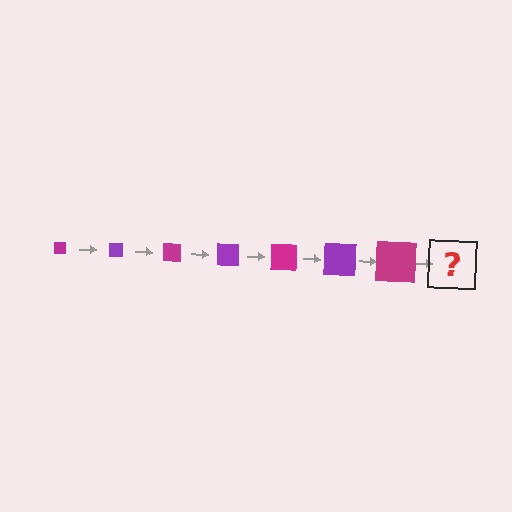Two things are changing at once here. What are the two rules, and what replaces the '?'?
The two rules are that the square grows larger each step and the color cycles through magenta and purple. The '?' should be a purple square, larger than the previous one.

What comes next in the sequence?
The next element should be a purple square, larger than the previous one.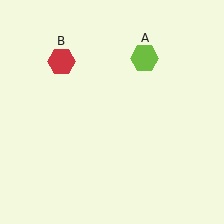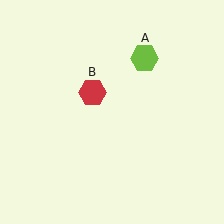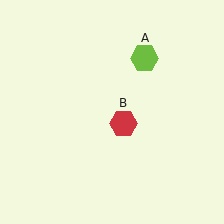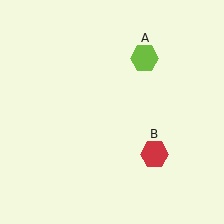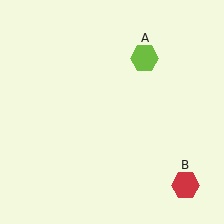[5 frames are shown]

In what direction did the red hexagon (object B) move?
The red hexagon (object B) moved down and to the right.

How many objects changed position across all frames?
1 object changed position: red hexagon (object B).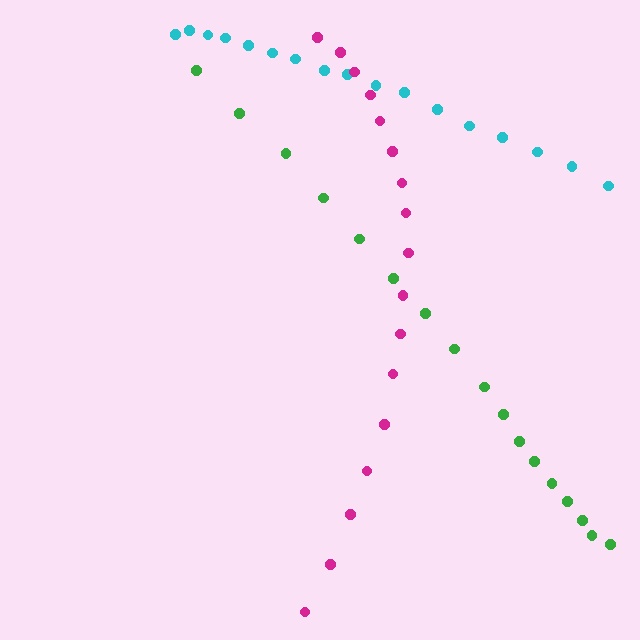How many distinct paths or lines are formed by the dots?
There are 3 distinct paths.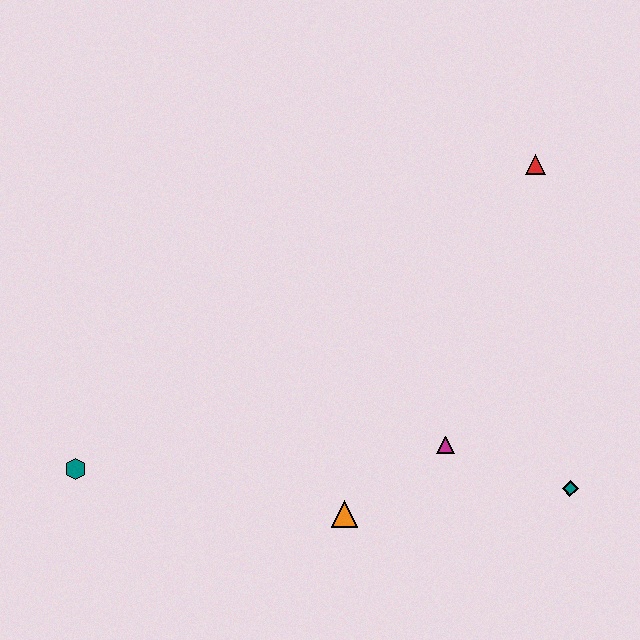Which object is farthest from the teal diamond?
The teal hexagon is farthest from the teal diamond.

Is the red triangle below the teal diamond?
No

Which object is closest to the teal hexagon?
The orange triangle is closest to the teal hexagon.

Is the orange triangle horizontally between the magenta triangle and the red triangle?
No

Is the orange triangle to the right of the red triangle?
No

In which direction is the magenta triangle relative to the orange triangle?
The magenta triangle is to the right of the orange triangle.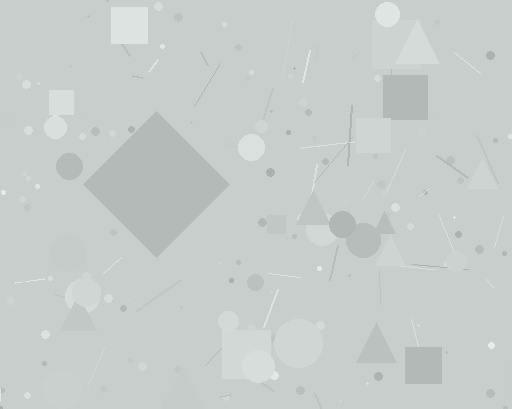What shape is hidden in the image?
A diamond is hidden in the image.